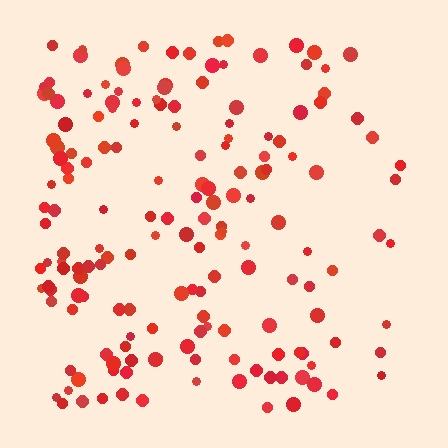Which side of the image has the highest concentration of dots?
The left.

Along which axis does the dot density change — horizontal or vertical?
Horizontal.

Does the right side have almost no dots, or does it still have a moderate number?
Still a moderate number, just noticeably fewer than the left.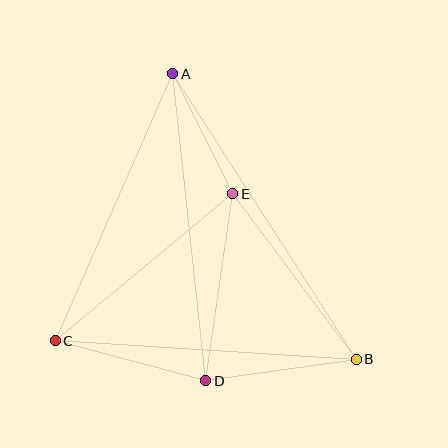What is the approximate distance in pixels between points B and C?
The distance between B and C is approximately 302 pixels.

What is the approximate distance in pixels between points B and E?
The distance between B and E is approximately 206 pixels.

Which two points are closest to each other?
Points A and E are closest to each other.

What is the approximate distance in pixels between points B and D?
The distance between B and D is approximately 152 pixels.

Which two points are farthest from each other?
Points A and B are farthest from each other.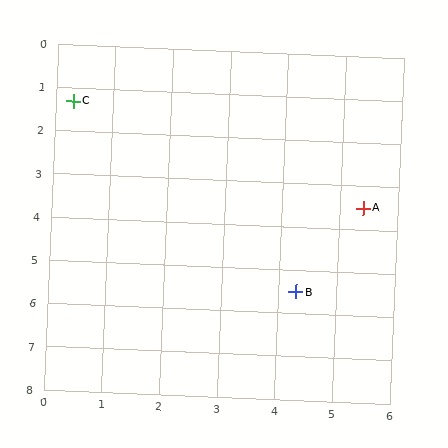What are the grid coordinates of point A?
Point A is at approximately (5.4, 3.5).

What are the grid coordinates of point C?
Point C is at approximately (0.3, 1.3).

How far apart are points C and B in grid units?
Points C and B are about 5.8 grid units apart.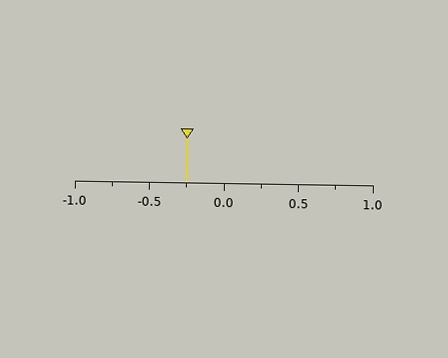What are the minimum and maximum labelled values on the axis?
The axis runs from -1.0 to 1.0.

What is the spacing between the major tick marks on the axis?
The major ticks are spaced 0.5 apart.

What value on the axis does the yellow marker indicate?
The marker indicates approximately -0.25.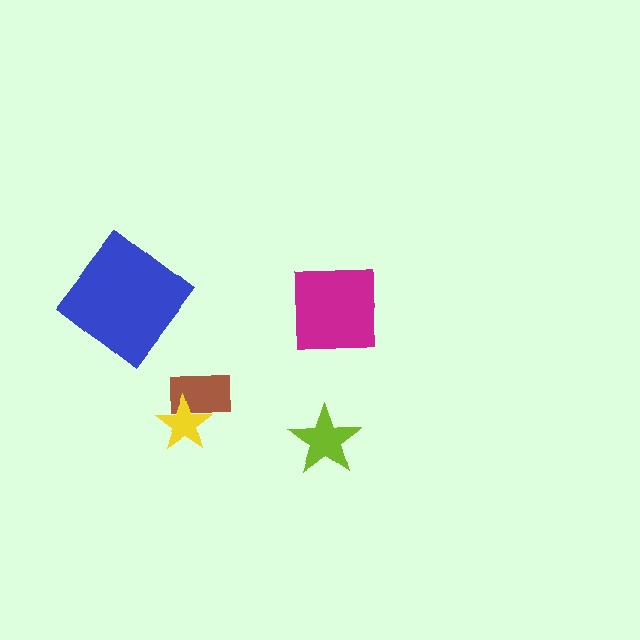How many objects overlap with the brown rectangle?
1 object overlaps with the brown rectangle.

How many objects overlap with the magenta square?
0 objects overlap with the magenta square.